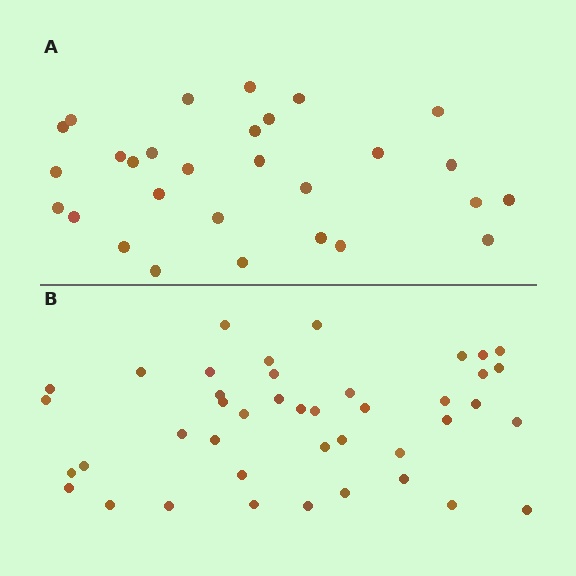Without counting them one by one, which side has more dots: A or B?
Region B (the bottom region) has more dots.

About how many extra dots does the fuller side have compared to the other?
Region B has approximately 15 more dots than region A.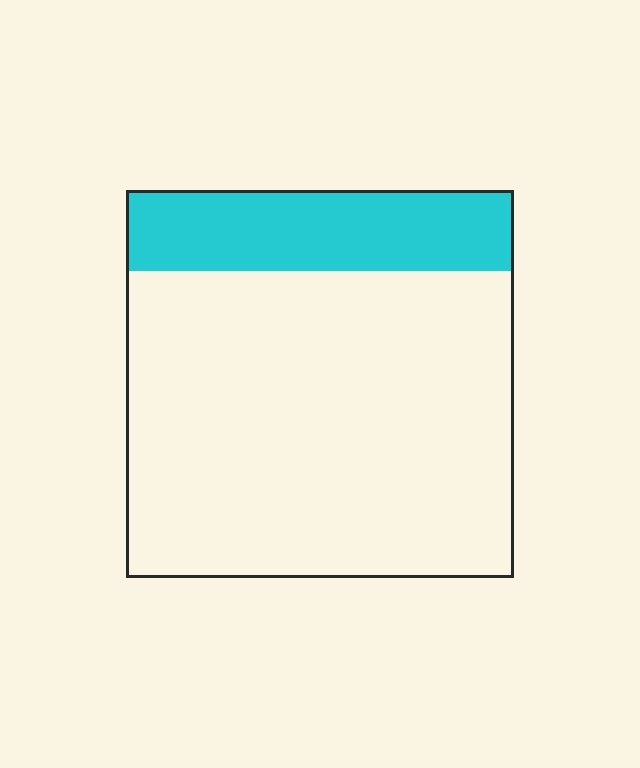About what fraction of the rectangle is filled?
About one fifth (1/5).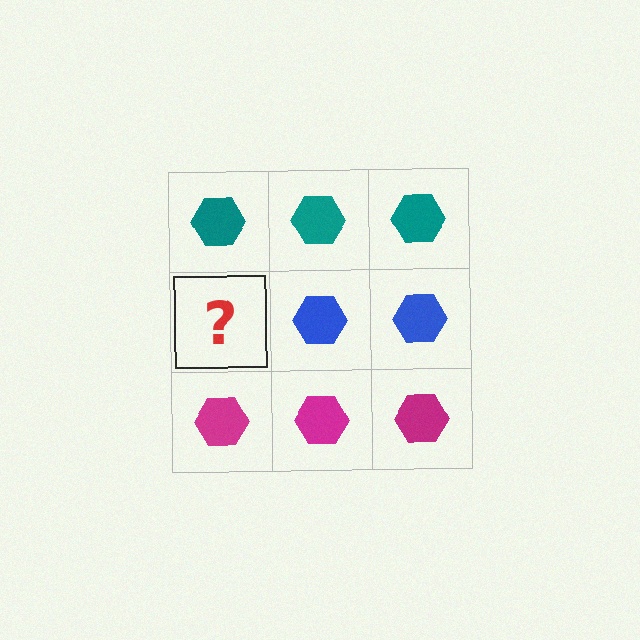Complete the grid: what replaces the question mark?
The question mark should be replaced with a blue hexagon.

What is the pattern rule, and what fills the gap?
The rule is that each row has a consistent color. The gap should be filled with a blue hexagon.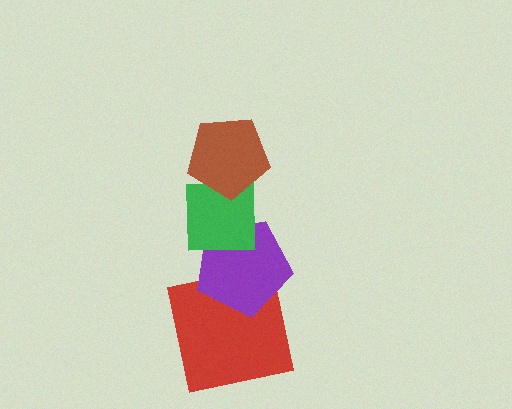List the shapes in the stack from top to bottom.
From top to bottom: the brown pentagon, the green square, the purple pentagon, the red square.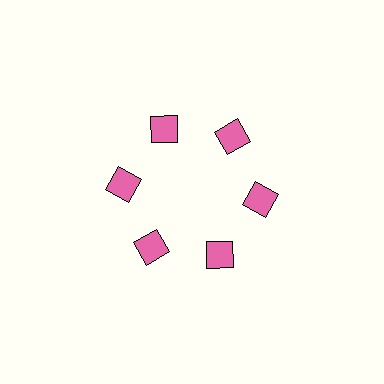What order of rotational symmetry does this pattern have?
This pattern has 6-fold rotational symmetry.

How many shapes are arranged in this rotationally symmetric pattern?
There are 6 shapes, arranged in 6 groups of 1.